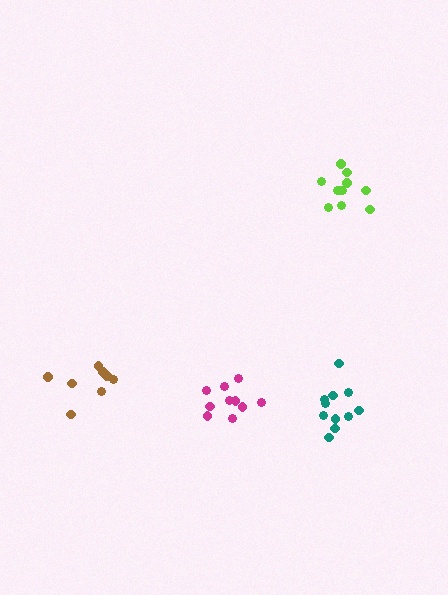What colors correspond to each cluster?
The clusters are colored: teal, lime, brown, magenta.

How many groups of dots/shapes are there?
There are 4 groups.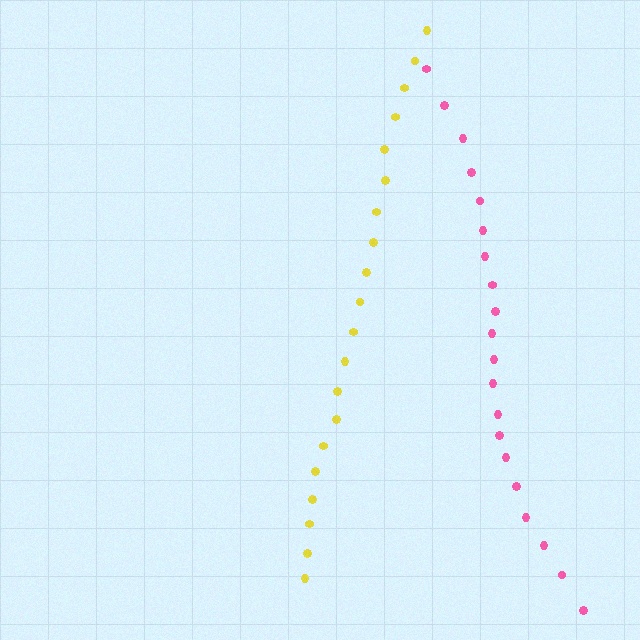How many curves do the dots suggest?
There are 2 distinct paths.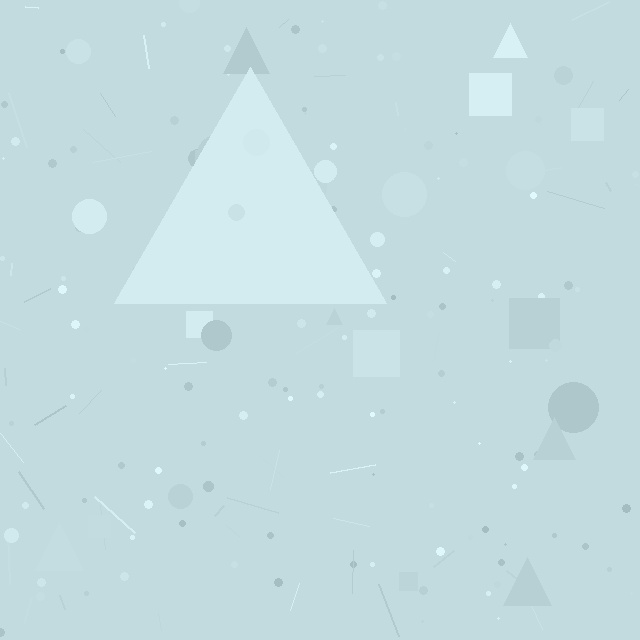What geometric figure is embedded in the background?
A triangle is embedded in the background.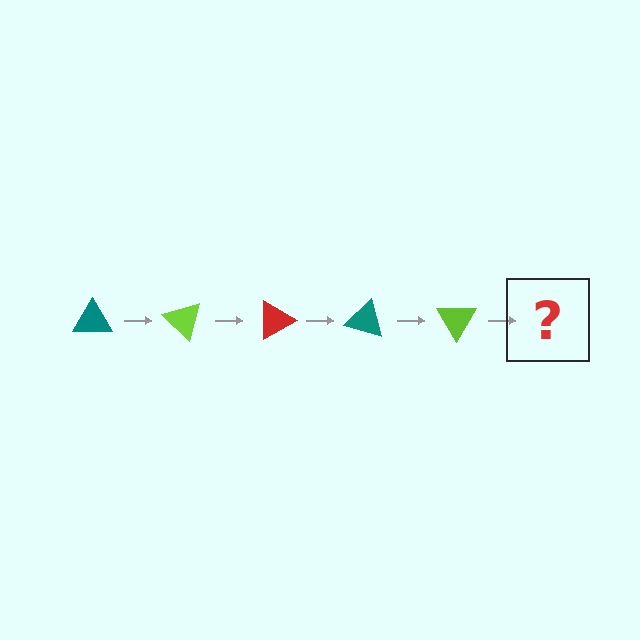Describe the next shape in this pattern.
It should be a red triangle, rotated 225 degrees from the start.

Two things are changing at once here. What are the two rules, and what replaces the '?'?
The two rules are that it rotates 45 degrees each step and the color cycles through teal, lime, and red. The '?' should be a red triangle, rotated 225 degrees from the start.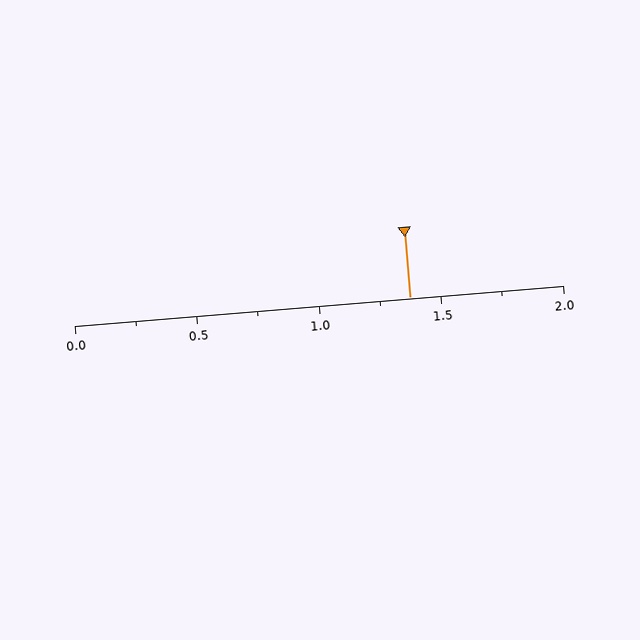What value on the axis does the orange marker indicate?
The marker indicates approximately 1.38.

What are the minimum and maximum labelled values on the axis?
The axis runs from 0.0 to 2.0.